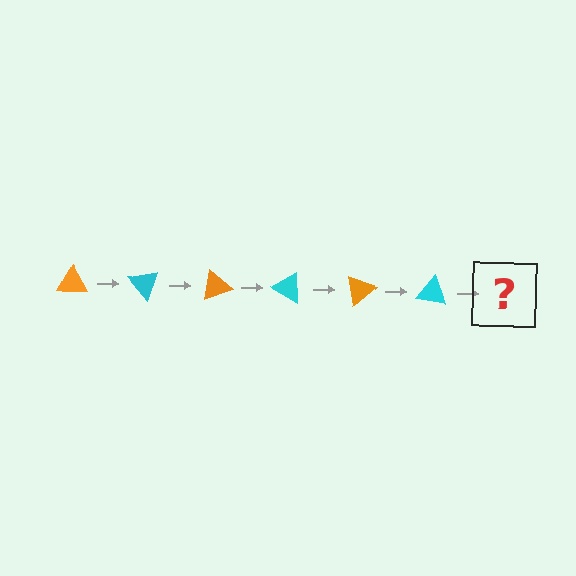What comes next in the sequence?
The next element should be an orange triangle, rotated 300 degrees from the start.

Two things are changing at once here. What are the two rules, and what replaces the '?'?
The two rules are that it rotates 50 degrees each step and the color cycles through orange and cyan. The '?' should be an orange triangle, rotated 300 degrees from the start.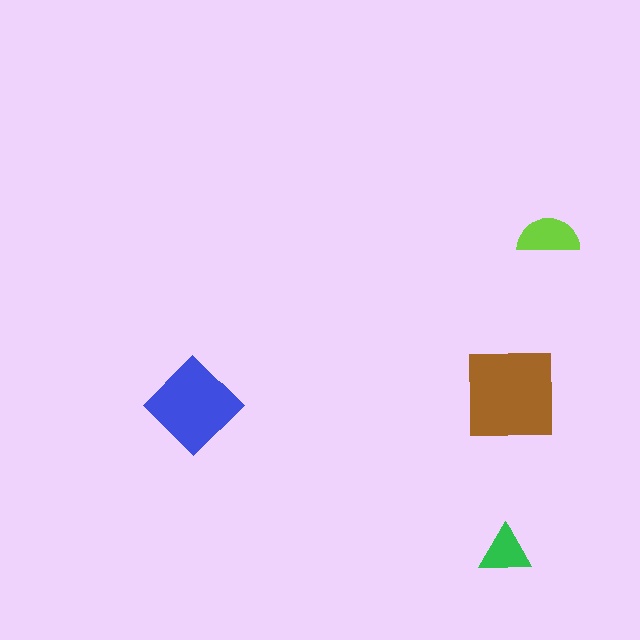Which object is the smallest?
The green triangle.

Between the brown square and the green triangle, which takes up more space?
The brown square.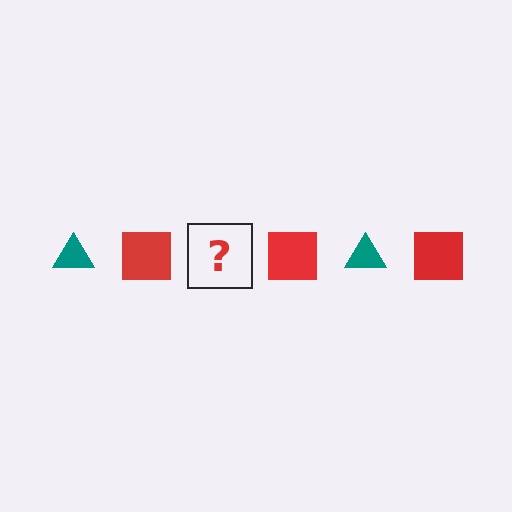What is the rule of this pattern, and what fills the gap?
The rule is that the pattern alternates between teal triangle and red square. The gap should be filled with a teal triangle.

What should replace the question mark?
The question mark should be replaced with a teal triangle.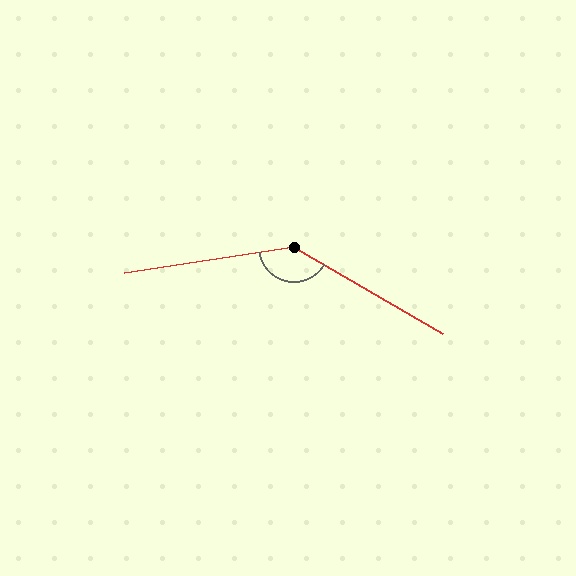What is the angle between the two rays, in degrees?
Approximately 141 degrees.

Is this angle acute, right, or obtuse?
It is obtuse.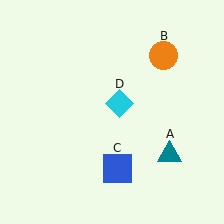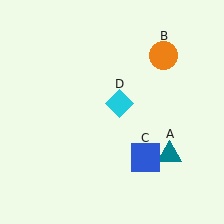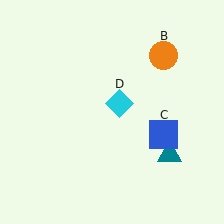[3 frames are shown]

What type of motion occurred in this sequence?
The blue square (object C) rotated counterclockwise around the center of the scene.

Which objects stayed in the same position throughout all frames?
Teal triangle (object A) and orange circle (object B) and cyan diamond (object D) remained stationary.